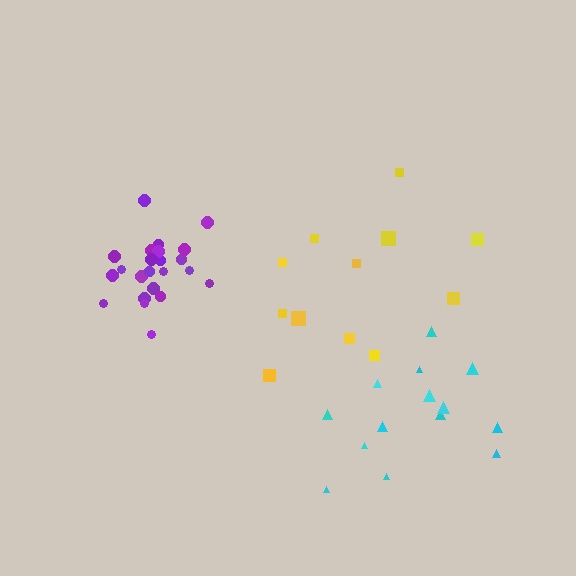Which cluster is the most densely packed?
Purple.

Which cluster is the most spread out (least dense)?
Yellow.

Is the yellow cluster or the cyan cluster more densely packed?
Cyan.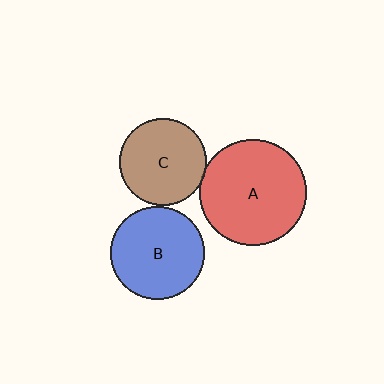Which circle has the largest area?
Circle A (red).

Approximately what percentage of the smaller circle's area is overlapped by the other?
Approximately 5%.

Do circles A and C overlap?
Yes.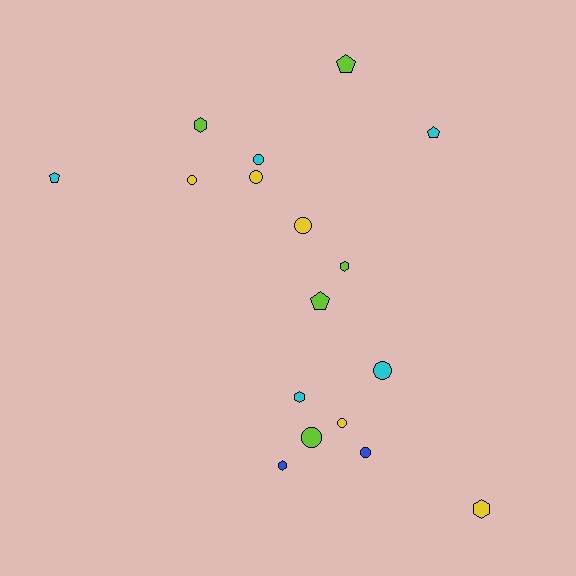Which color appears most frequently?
Yellow, with 5 objects.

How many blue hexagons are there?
There is 1 blue hexagon.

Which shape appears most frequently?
Circle, with 8 objects.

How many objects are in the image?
There are 17 objects.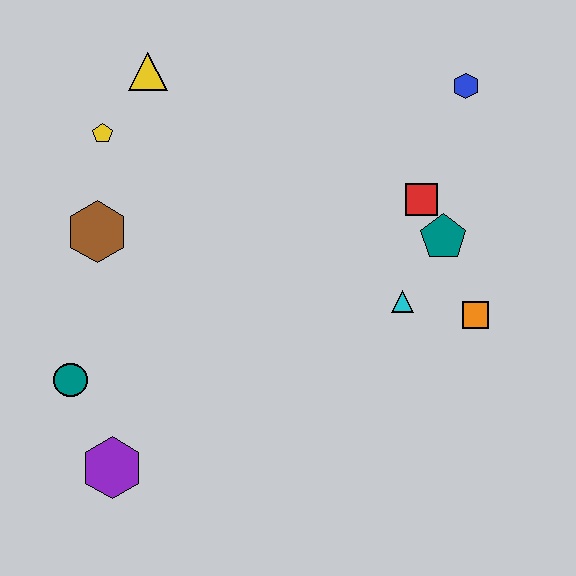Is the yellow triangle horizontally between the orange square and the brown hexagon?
Yes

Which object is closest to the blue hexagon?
The red square is closest to the blue hexagon.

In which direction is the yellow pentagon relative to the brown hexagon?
The yellow pentagon is above the brown hexagon.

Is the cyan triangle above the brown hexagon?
No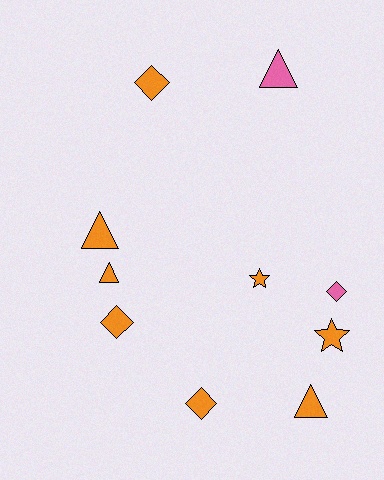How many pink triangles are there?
There is 1 pink triangle.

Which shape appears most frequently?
Triangle, with 4 objects.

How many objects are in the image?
There are 10 objects.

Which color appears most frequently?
Orange, with 8 objects.